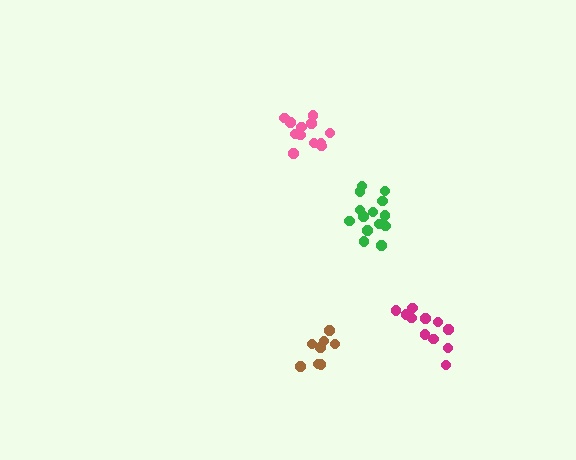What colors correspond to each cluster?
The clusters are colored: brown, pink, green, magenta.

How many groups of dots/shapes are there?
There are 4 groups.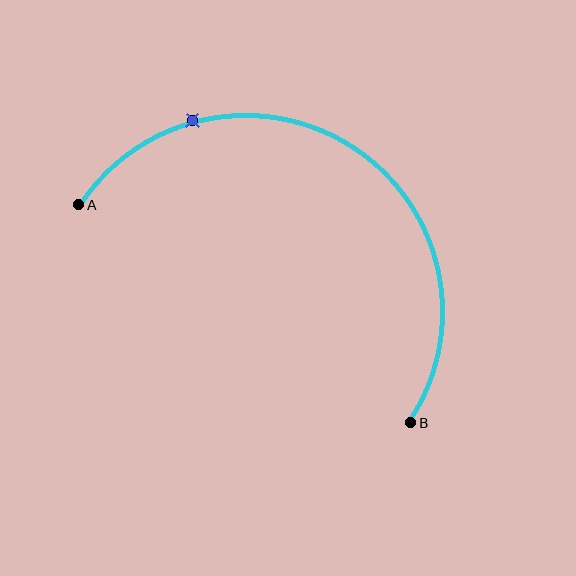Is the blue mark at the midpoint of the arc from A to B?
No. The blue mark lies on the arc but is closer to endpoint A. The arc midpoint would be at the point on the curve equidistant along the arc from both A and B.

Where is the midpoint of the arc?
The arc midpoint is the point on the curve farthest from the straight line joining A and B. It sits above that line.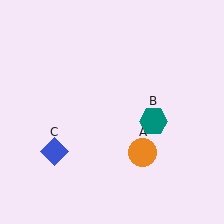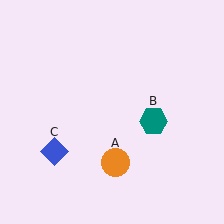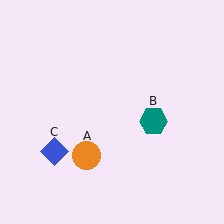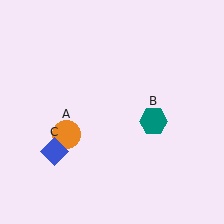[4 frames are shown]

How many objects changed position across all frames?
1 object changed position: orange circle (object A).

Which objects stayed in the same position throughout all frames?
Teal hexagon (object B) and blue diamond (object C) remained stationary.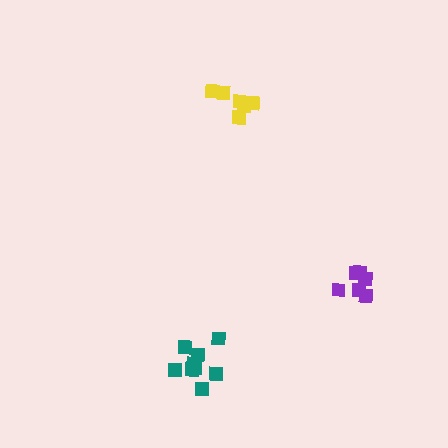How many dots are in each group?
Group 1: 9 dots, Group 2: 6 dots, Group 3: 6 dots (21 total).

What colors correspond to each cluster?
The clusters are colored: teal, purple, yellow.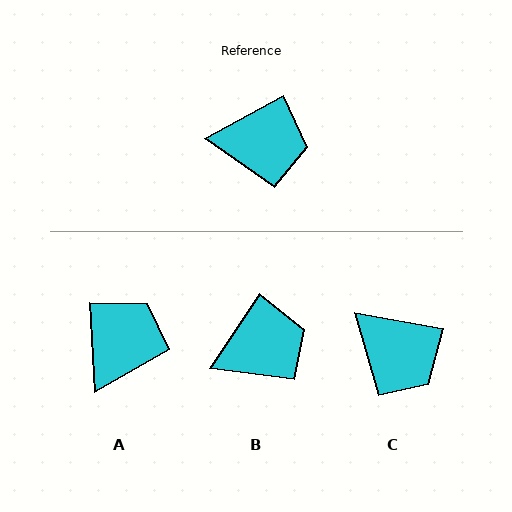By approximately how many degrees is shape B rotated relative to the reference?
Approximately 28 degrees counter-clockwise.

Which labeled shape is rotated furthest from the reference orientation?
A, about 65 degrees away.